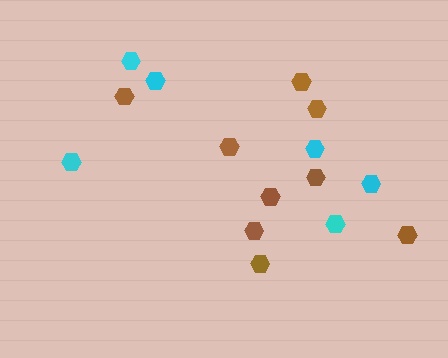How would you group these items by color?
There are 2 groups: one group of cyan hexagons (6) and one group of brown hexagons (9).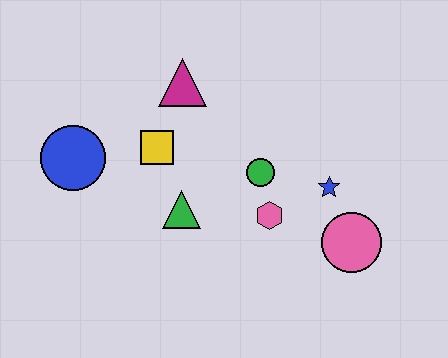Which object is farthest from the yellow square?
The pink circle is farthest from the yellow square.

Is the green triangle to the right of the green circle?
No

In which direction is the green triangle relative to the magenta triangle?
The green triangle is below the magenta triangle.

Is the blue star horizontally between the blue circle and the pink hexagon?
No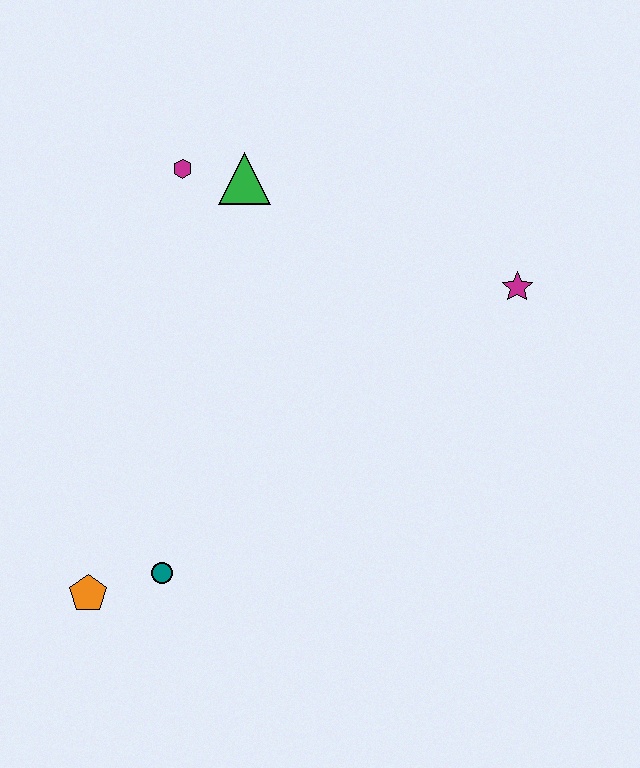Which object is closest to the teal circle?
The orange pentagon is closest to the teal circle.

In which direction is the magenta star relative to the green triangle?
The magenta star is to the right of the green triangle.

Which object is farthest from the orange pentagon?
The magenta star is farthest from the orange pentagon.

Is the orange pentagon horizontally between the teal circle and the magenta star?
No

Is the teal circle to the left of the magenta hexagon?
Yes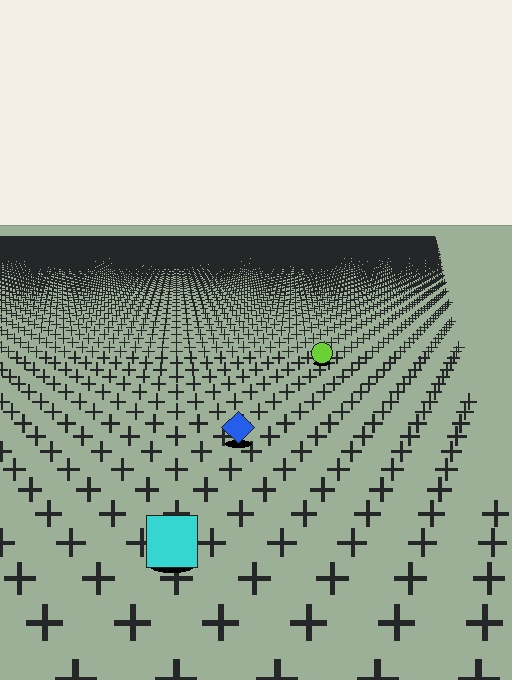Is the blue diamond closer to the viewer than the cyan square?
No. The cyan square is closer — you can tell from the texture gradient: the ground texture is coarser near it.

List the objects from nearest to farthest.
From nearest to farthest: the cyan square, the blue diamond, the lime circle.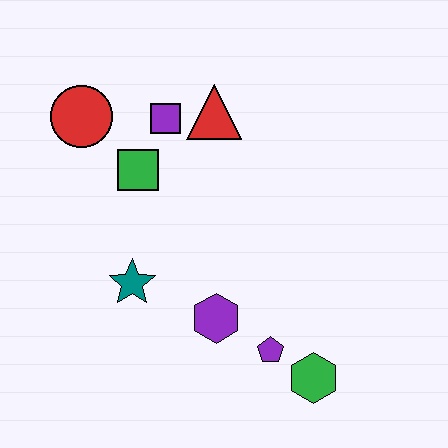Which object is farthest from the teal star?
The green hexagon is farthest from the teal star.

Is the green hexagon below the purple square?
Yes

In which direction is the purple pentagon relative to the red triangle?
The purple pentagon is below the red triangle.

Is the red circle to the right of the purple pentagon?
No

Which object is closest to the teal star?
The purple hexagon is closest to the teal star.